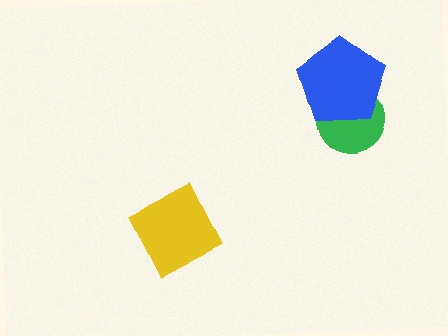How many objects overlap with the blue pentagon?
1 object overlaps with the blue pentagon.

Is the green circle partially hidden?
Yes, it is partially covered by another shape.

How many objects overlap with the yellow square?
0 objects overlap with the yellow square.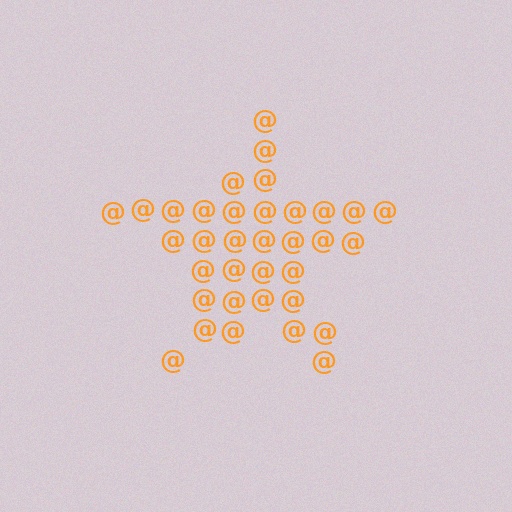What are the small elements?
The small elements are at signs.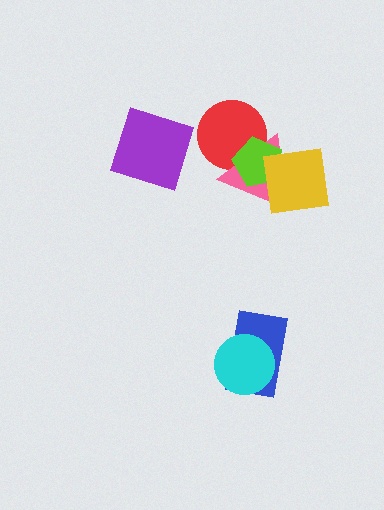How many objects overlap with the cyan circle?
1 object overlaps with the cyan circle.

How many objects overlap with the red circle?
2 objects overlap with the red circle.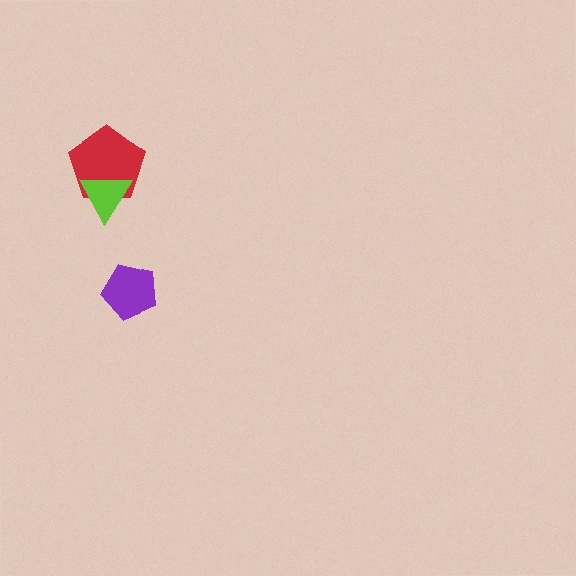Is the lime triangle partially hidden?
No, no other shape covers it.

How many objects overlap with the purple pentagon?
0 objects overlap with the purple pentagon.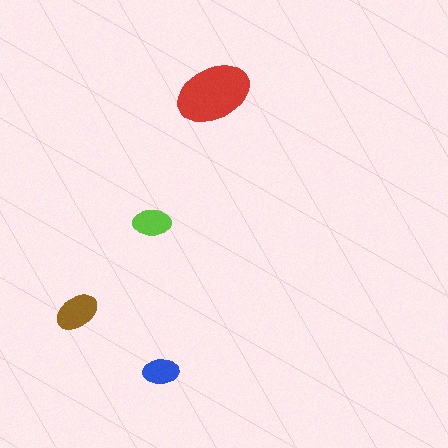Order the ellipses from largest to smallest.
the red one, the brown one, the lime one, the blue one.